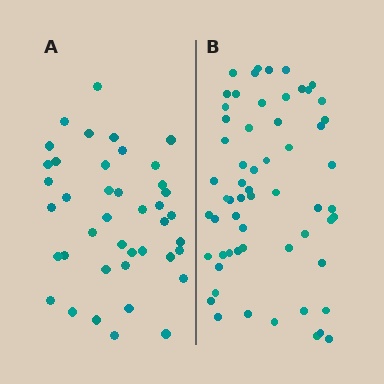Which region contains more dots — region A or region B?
Region B (the right region) has more dots.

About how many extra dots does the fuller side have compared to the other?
Region B has approximately 20 more dots than region A.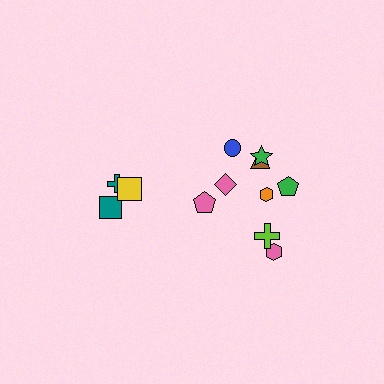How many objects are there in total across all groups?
There are 12 objects.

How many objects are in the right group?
There are 8 objects.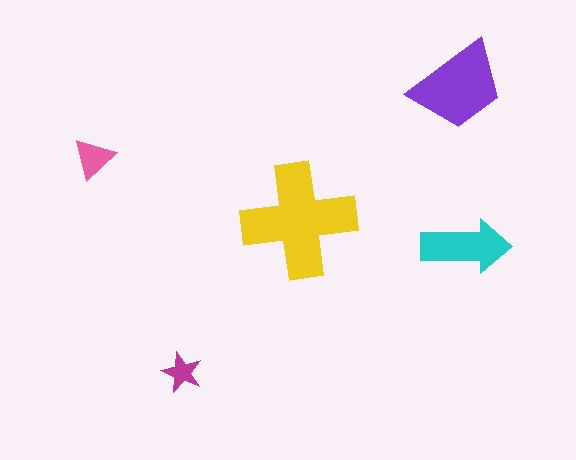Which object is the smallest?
The magenta star.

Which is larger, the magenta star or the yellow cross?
The yellow cross.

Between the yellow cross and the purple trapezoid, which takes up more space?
The yellow cross.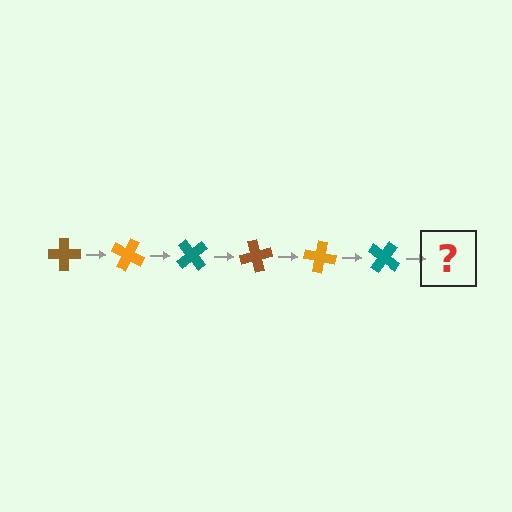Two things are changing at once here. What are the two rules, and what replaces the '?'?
The two rules are that it rotates 25 degrees each step and the color cycles through brown, orange, and teal. The '?' should be a brown cross, rotated 150 degrees from the start.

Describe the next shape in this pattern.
It should be a brown cross, rotated 150 degrees from the start.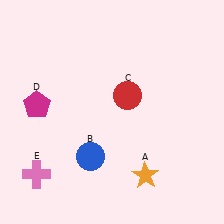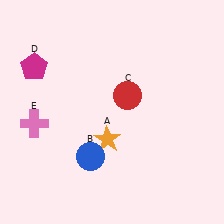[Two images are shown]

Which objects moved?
The objects that moved are: the orange star (A), the magenta pentagon (D), the pink cross (E).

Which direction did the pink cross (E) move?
The pink cross (E) moved up.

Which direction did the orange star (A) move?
The orange star (A) moved left.